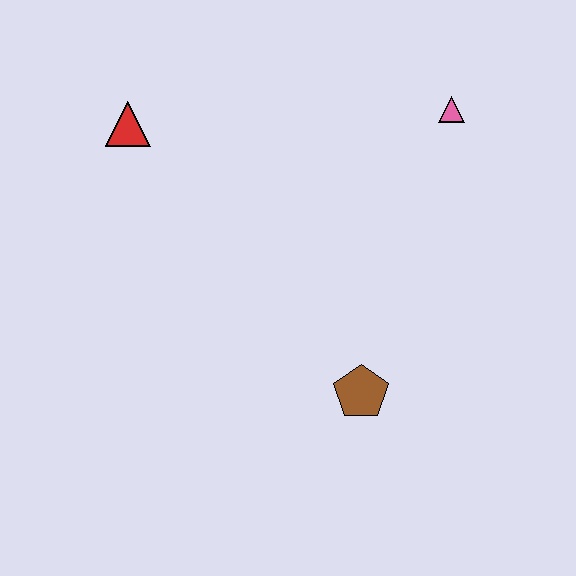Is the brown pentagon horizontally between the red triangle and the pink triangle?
Yes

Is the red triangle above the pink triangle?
No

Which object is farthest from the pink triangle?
The red triangle is farthest from the pink triangle.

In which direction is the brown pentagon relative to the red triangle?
The brown pentagon is below the red triangle.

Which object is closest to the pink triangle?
The brown pentagon is closest to the pink triangle.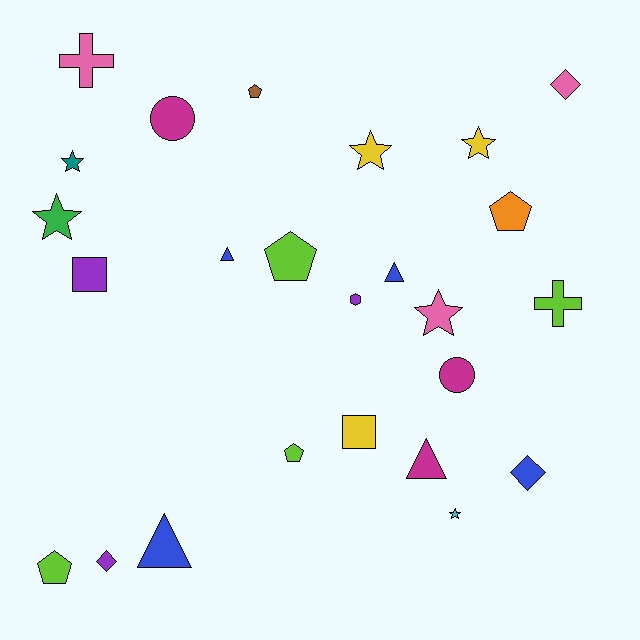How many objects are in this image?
There are 25 objects.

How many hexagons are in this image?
There is 1 hexagon.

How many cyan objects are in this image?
There is 1 cyan object.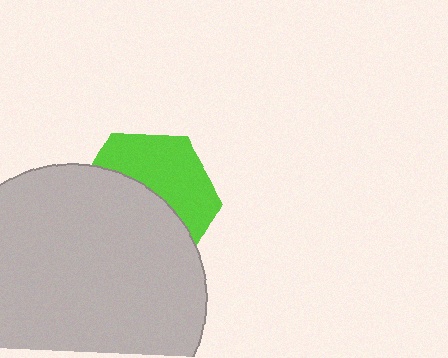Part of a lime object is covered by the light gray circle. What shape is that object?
It is a hexagon.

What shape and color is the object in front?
The object in front is a light gray circle.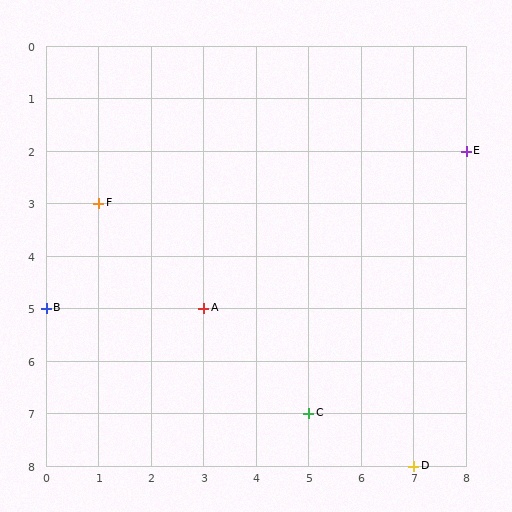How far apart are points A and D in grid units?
Points A and D are 4 columns and 3 rows apart (about 5.0 grid units diagonally).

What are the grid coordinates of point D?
Point D is at grid coordinates (7, 8).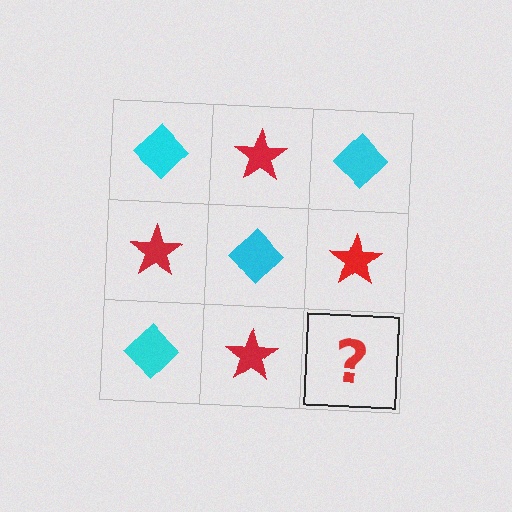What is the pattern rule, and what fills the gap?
The rule is that it alternates cyan diamond and red star in a checkerboard pattern. The gap should be filled with a cyan diamond.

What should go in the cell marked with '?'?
The missing cell should contain a cyan diamond.